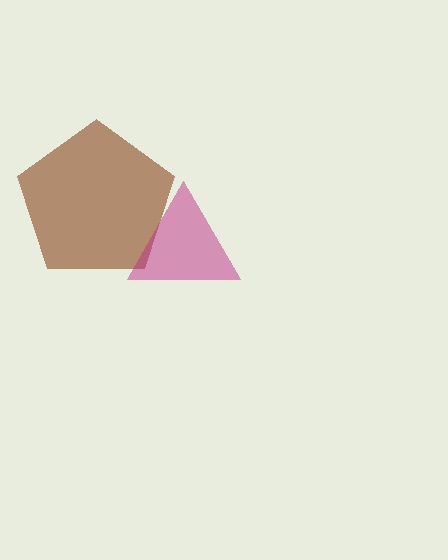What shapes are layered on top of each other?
The layered shapes are: a brown pentagon, a magenta triangle.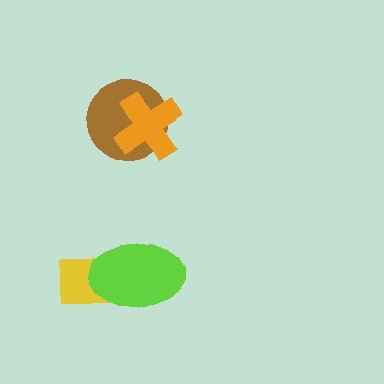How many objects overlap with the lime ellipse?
1 object overlaps with the lime ellipse.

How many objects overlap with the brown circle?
1 object overlaps with the brown circle.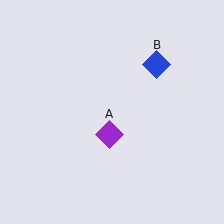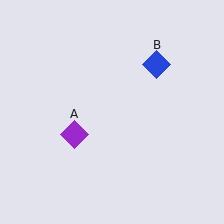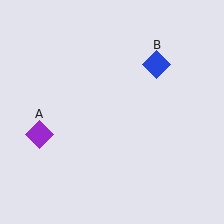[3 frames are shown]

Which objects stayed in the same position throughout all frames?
Blue diamond (object B) remained stationary.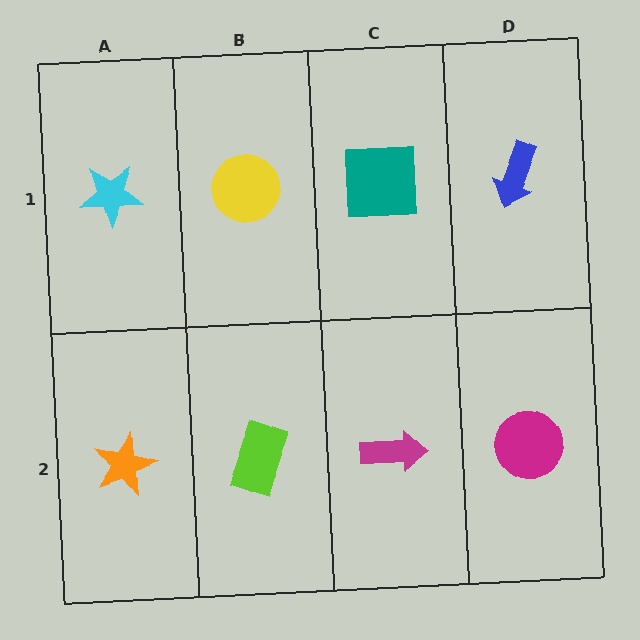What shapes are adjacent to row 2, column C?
A teal square (row 1, column C), a lime rectangle (row 2, column B), a magenta circle (row 2, column D).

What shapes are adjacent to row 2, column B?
A yellow circle (row 1, column B), an orange star (row 2, column A), a magenta arrow (row 2, column C).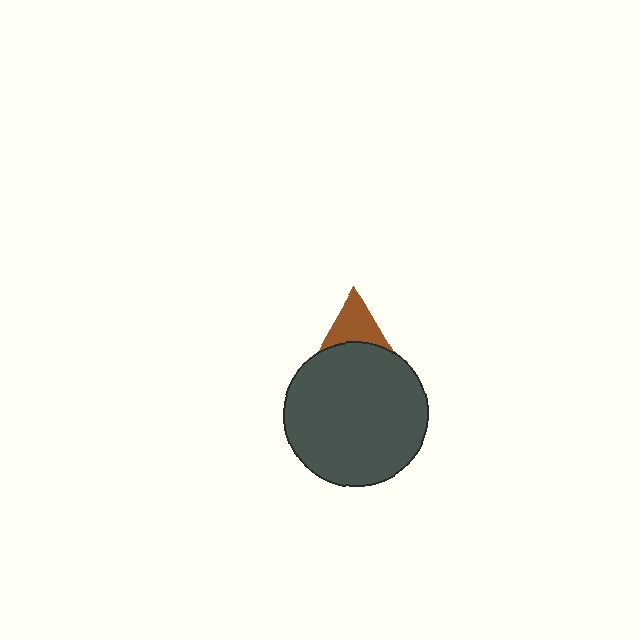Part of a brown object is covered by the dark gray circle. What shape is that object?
It is a triangle.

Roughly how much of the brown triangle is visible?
About half of it is visible (roughly 55%).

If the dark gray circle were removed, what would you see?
You would see the complete brown triangle.